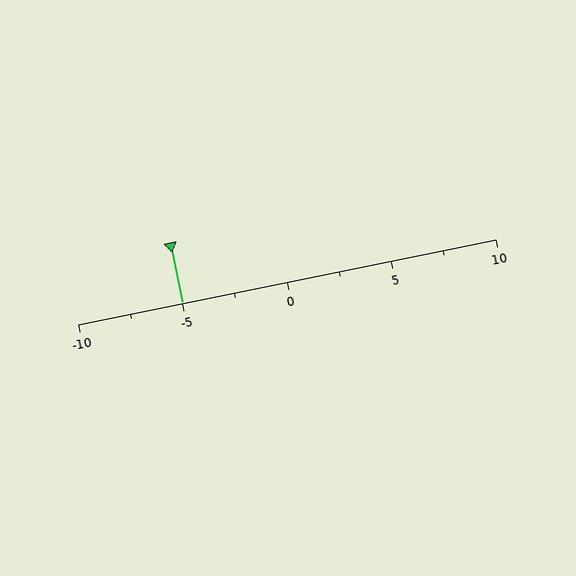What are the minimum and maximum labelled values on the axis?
The axis runs from -10 to 10.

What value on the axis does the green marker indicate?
The marker indicates approximately -5.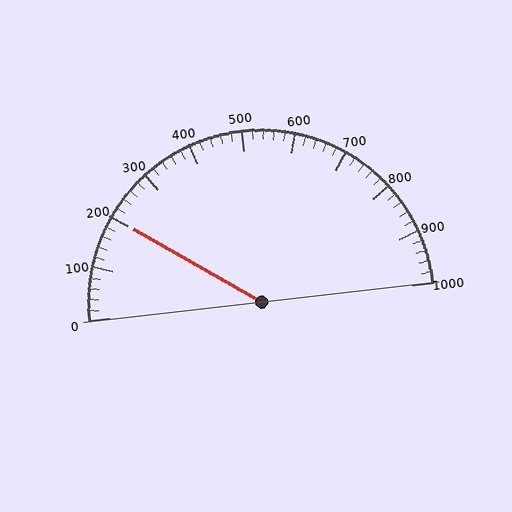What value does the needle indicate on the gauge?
The needle indicates approximately 200.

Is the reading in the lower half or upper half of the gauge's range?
The reading is in the lower half of the range (0 to 1000).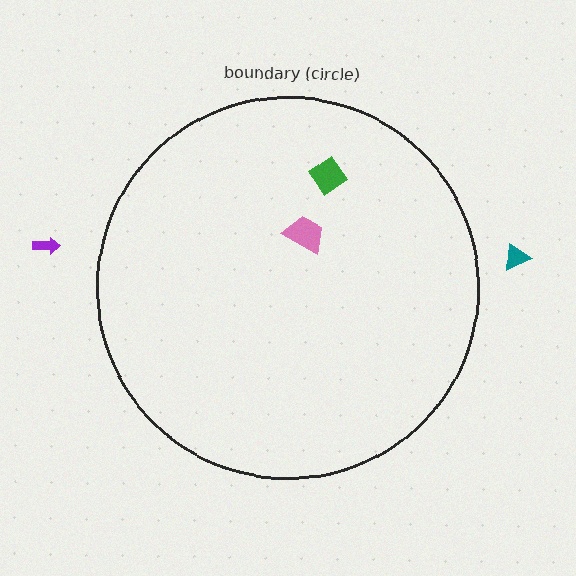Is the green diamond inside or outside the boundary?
Inside.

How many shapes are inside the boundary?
2 inside, 2 outside.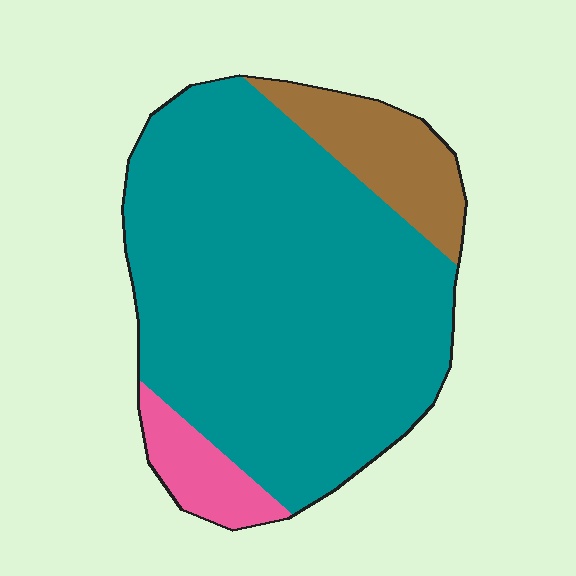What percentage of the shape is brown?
Brown takes up less than a sixth of the shape.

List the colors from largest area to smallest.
From largest to smallest: teal, brown, pink.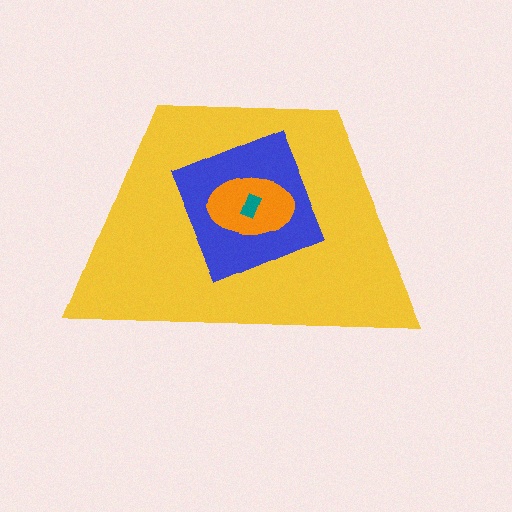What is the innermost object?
The teal rectangle.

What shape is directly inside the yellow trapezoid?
The blue square.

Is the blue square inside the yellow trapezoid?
Yes.